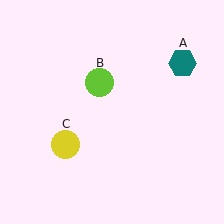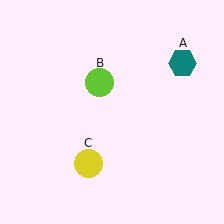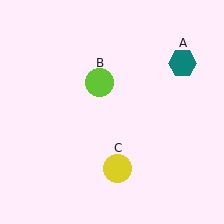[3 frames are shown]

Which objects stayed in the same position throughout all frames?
Teal hexagon (object A) and lime circle (object B) remained stationary.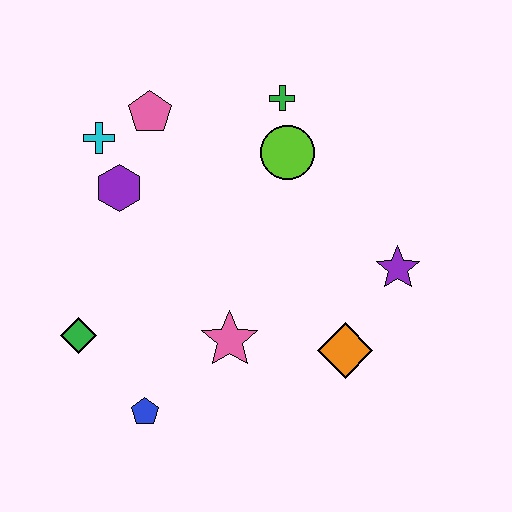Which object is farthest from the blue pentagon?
The green cross is farthest from the blue pentagon.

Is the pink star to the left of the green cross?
Yes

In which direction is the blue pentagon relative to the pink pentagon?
The blue pentagon is below the pink pentagon.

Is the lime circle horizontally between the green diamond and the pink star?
No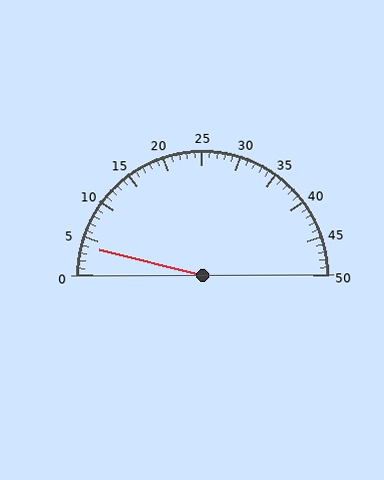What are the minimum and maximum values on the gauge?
The gauge ranges from 0 to 50.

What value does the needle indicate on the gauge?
The needle indicates approximately 4.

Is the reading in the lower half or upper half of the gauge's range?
The reading is in the lower half of the range (0 to 50).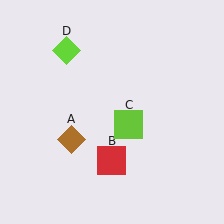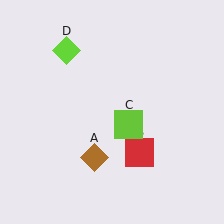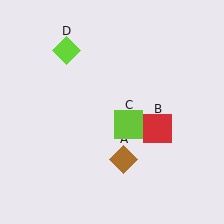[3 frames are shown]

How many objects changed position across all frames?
2 objects changed position: brown diamond (object A), red square (object B).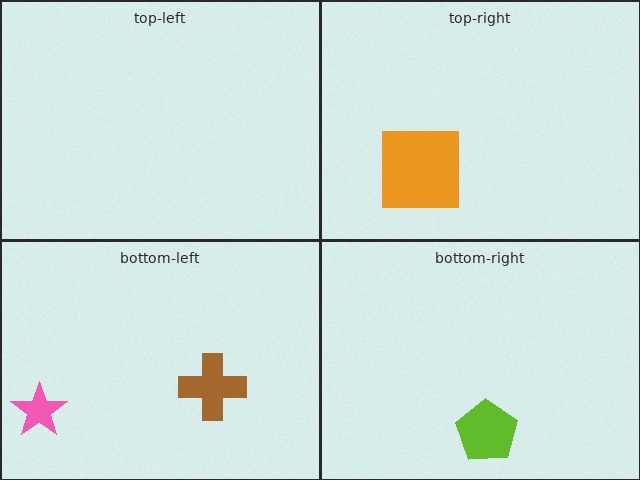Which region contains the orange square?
The top-right region.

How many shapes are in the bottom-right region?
1.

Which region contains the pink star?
The bottom-left region.